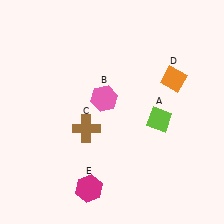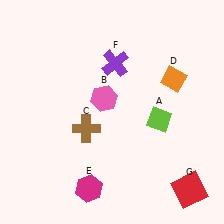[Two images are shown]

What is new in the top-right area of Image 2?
A purple cross (F) was added in the top-right area of Image 2.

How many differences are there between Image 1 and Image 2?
There are 2 differences between the two images.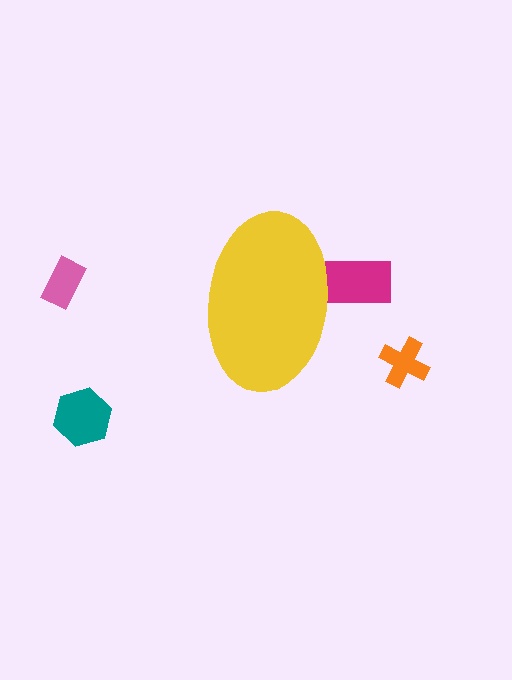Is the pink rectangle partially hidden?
No, the pink rectangle is fully visible.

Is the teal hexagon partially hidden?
No, the teal hexagon is fully visible.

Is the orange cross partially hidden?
No, the orange cross is fully visible.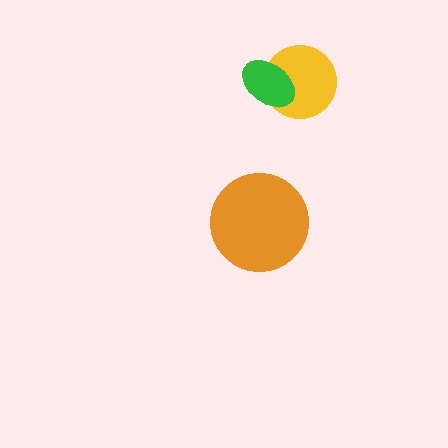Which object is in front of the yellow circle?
The green ellipse is in front of the yellow circle.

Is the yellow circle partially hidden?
Yes, it is partially covered by another shape.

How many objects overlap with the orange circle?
0 objects overlap with the orange circle.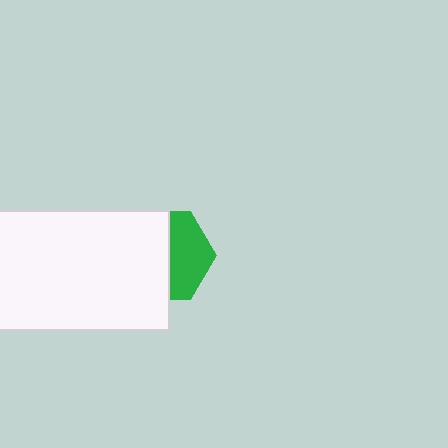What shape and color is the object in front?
The object in front is a white rectangle.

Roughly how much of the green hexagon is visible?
A small part of it is visible (roughly 44%).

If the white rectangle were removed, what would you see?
You would see the complete green hexagon.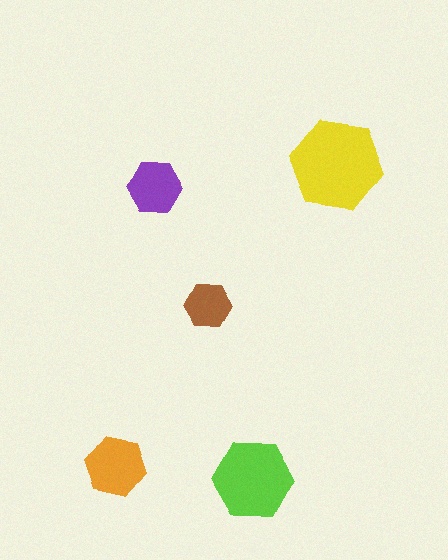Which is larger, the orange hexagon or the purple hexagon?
The orange one.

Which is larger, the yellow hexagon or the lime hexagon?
The yellow one.